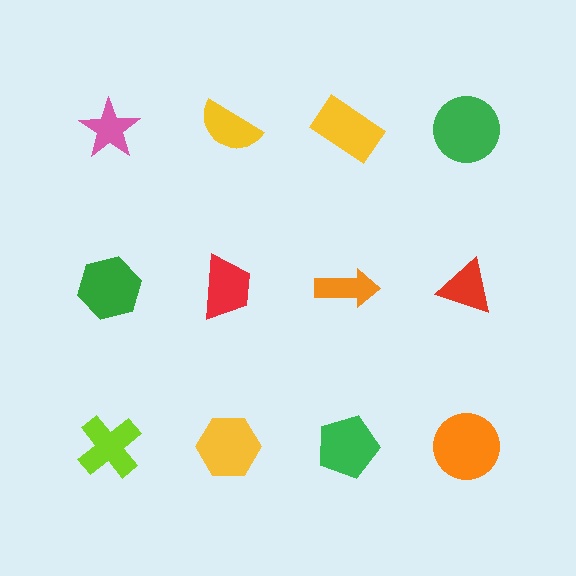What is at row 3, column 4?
An orange circle.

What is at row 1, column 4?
A green circle.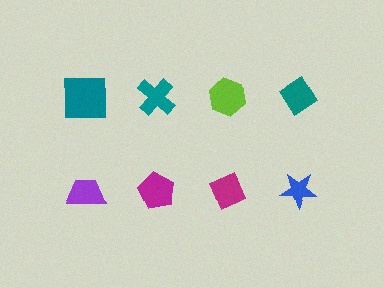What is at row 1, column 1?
A teal square.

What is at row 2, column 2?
A magenta pentagon.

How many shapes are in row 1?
4 shapes.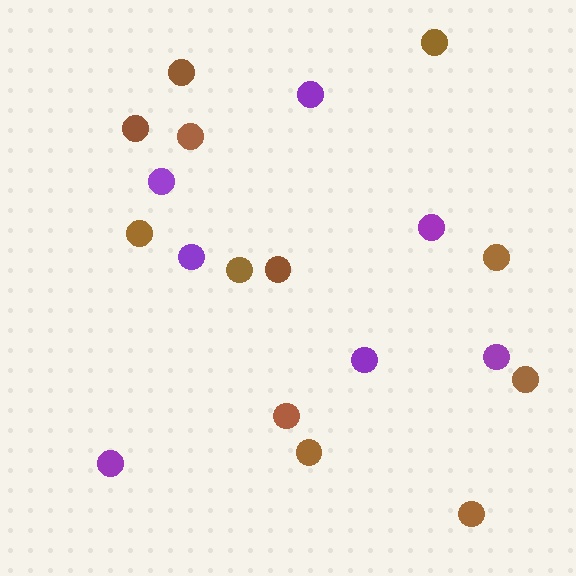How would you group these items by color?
There are 2 groups: one group of purple circles (7) and one group of brown circles (12).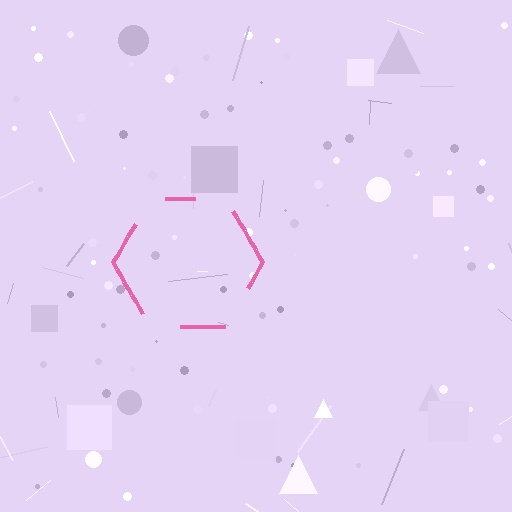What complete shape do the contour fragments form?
The contour fragments form a hexagon.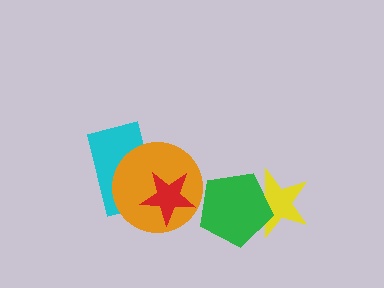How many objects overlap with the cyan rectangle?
2 objects overlap with the cyan rectangle.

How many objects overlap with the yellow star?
1 object overlaps with the yellow star.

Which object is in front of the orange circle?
The red star is in front of the orange circle.